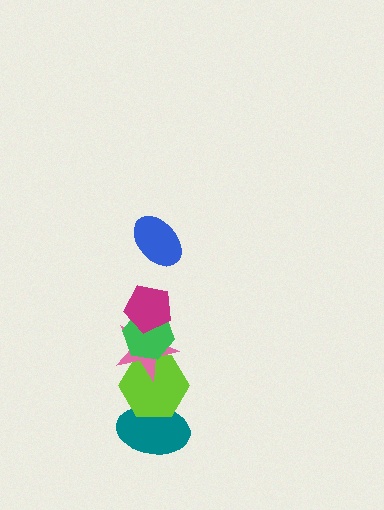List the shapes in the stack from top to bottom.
From top to bottom: the blue ellipse, the magenta pentagon, the green hexagon, the pink star, the lime hexagon, the teal ellipse.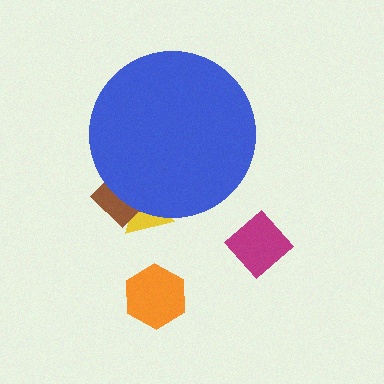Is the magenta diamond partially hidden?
No, the magenta diamond is fully visible.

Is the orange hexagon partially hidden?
No, the orange hexagon is fully visible.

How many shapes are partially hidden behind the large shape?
2 shapes are partially hidden.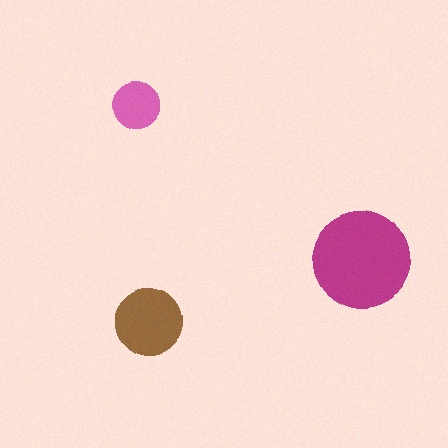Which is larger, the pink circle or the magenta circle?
The magenta one.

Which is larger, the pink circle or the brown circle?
The brown one.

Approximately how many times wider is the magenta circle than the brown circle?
About 1.5 times wider.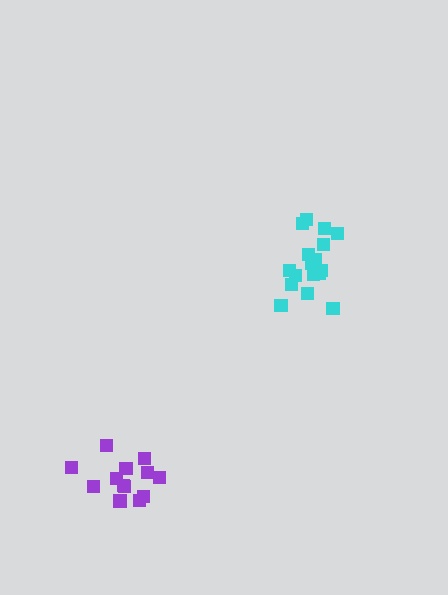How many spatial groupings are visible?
There are 2 spatial groupings.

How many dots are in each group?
Group 1: 17 dots, Group 2: 13 dots (30 total).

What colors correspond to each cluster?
The clusters are colored: cyan, purple.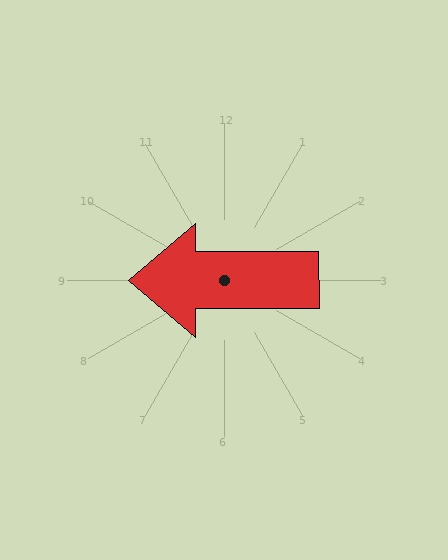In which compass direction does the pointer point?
West.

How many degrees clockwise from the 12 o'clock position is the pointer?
Approximately 270 degrees.